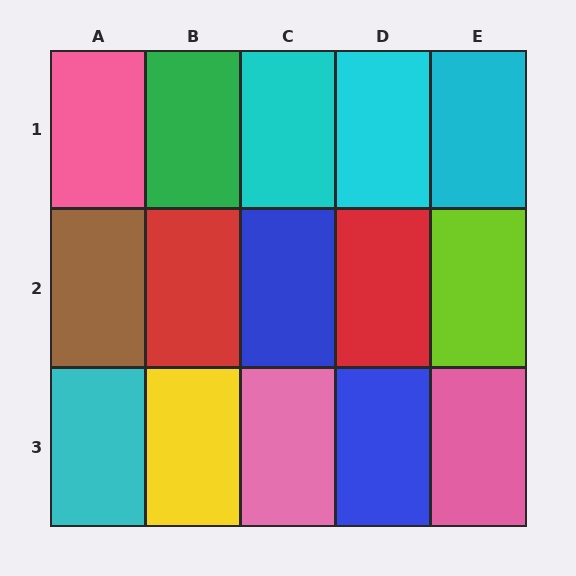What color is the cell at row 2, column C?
Blue.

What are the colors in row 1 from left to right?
Pink, green, cyan, cyan, cyan.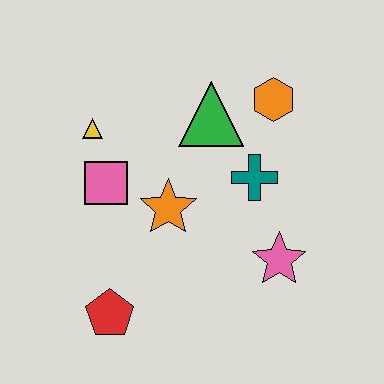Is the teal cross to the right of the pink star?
No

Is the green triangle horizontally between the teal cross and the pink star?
No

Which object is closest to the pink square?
The yellow triangle is closest to the pink square.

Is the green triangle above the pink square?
Yes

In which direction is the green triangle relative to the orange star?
The green triangle is above the orange star.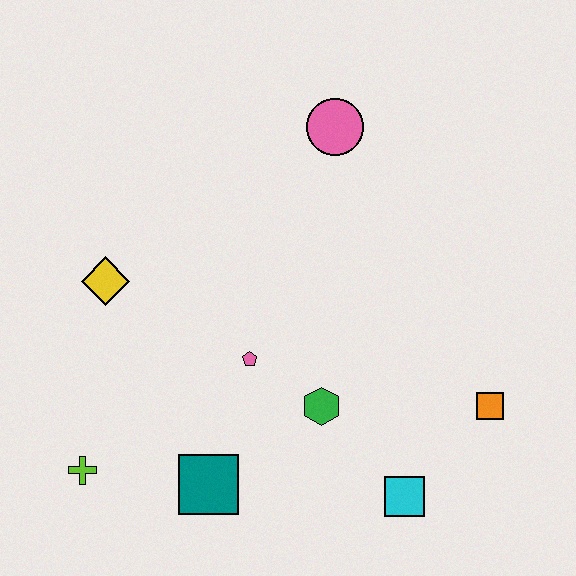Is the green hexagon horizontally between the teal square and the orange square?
Yes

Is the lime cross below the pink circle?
Yes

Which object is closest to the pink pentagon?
The green hexagon is closest to the pink pentagon.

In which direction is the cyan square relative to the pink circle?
The cyan square is below the pink circle.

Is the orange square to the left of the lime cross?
No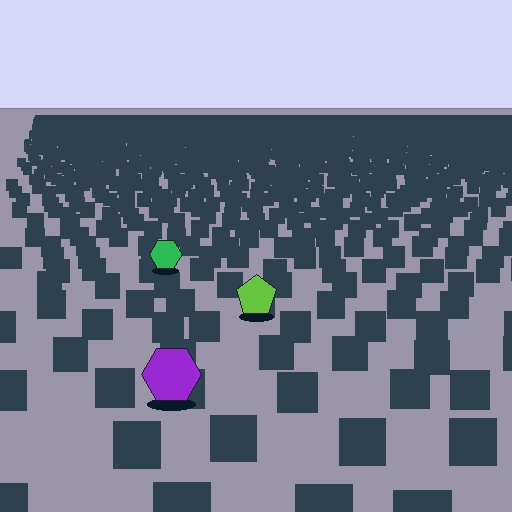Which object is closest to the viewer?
The purple hexagon is closest. The texture marks near it are larger and more spread out.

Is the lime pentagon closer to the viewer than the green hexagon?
Yes. The lime pentagon is closer — you can tell from the texture gradient: the ground texture is coarser near it.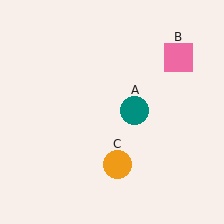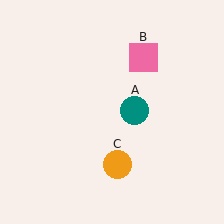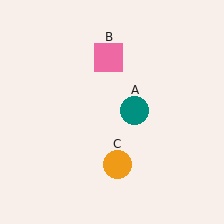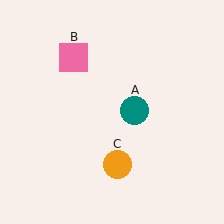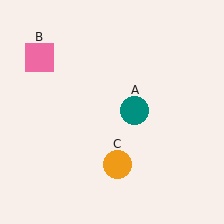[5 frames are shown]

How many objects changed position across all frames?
1 object changed position: pink square (object B).